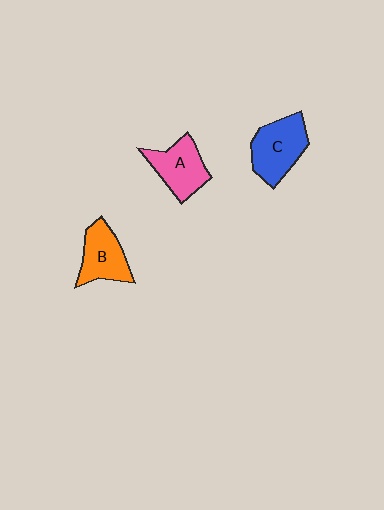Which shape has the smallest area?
Shape B (orange).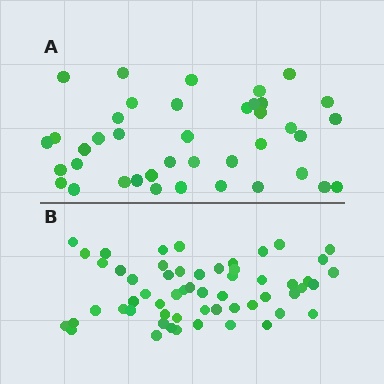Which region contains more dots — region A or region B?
Region B (the bottom region) has more dots.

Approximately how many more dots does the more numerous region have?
Region B has approximately 15 more dots than region A.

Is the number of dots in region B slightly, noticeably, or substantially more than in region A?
Region B has noticeably more, but not dramatically so. The ratio is roughly 1.4 to 1.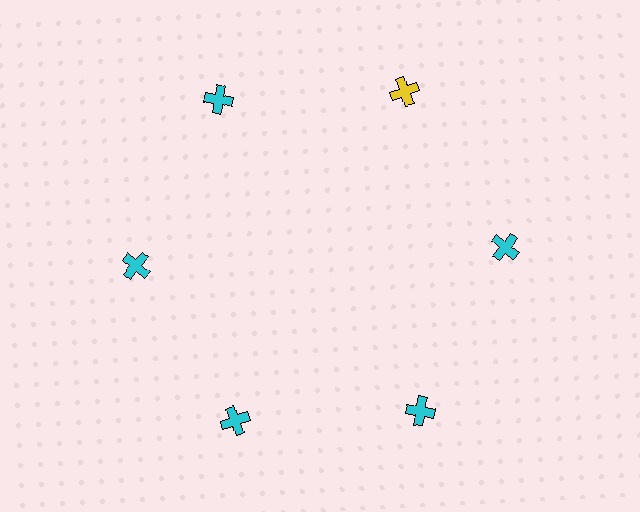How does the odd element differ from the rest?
It has a different color: yellow instead of cyan.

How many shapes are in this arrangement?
There are 6 shapes arranged in a ring pattern.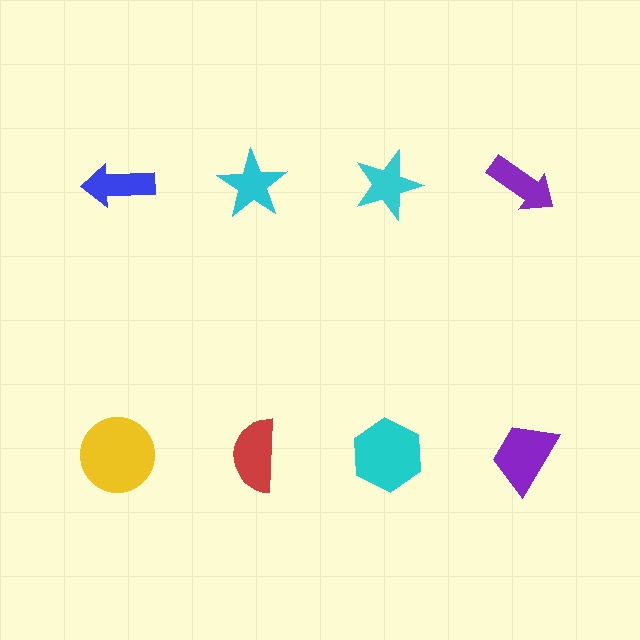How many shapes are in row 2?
4 shapes.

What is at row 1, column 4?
A purple arrow.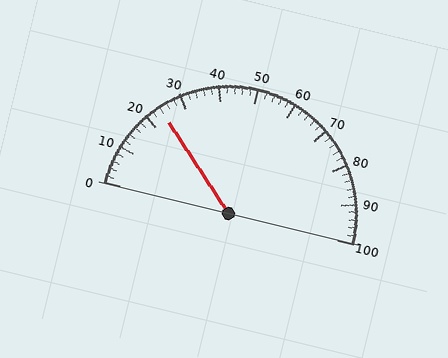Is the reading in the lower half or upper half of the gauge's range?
The reading is in the lower half of the range (0 to 100).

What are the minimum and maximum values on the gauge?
The gauge ranges from 0 to 100.